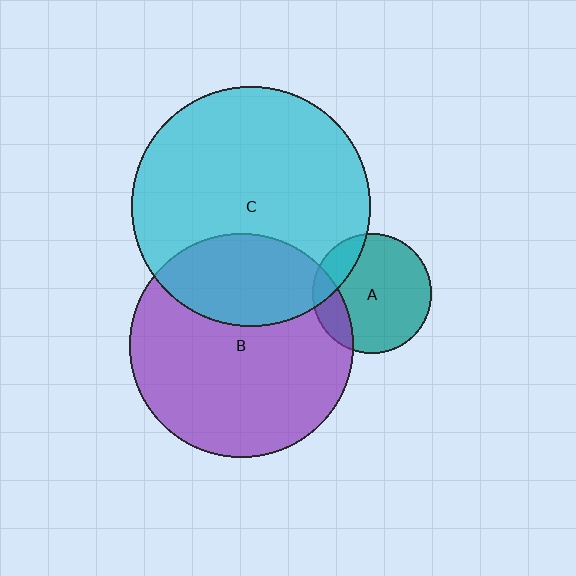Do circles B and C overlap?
Yes.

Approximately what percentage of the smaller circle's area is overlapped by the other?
Approximately 30%.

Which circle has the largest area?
Circle C (cyan).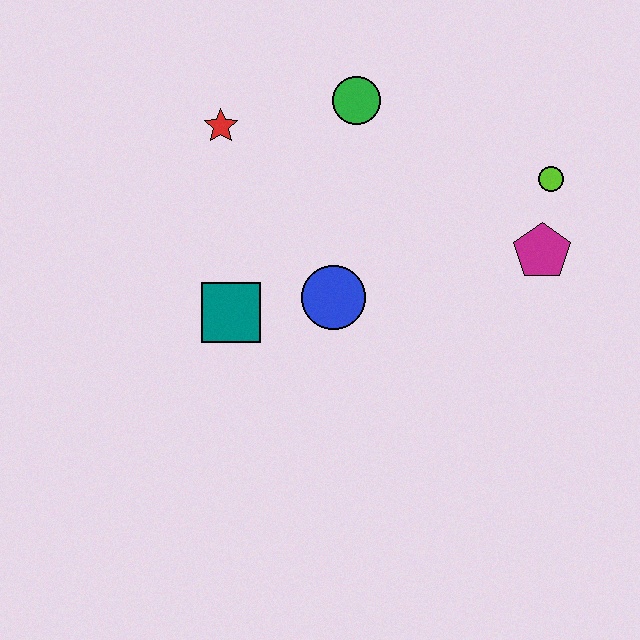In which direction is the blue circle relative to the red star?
The blue circle is below the red star.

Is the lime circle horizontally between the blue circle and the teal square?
No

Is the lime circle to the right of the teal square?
Yes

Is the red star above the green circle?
No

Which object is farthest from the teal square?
The lime circle is farthest from the teal square.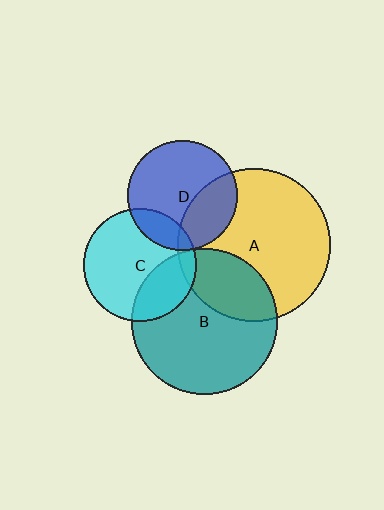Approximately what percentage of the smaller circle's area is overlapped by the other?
Approximately 15%.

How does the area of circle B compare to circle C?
Approximately 1.7 times.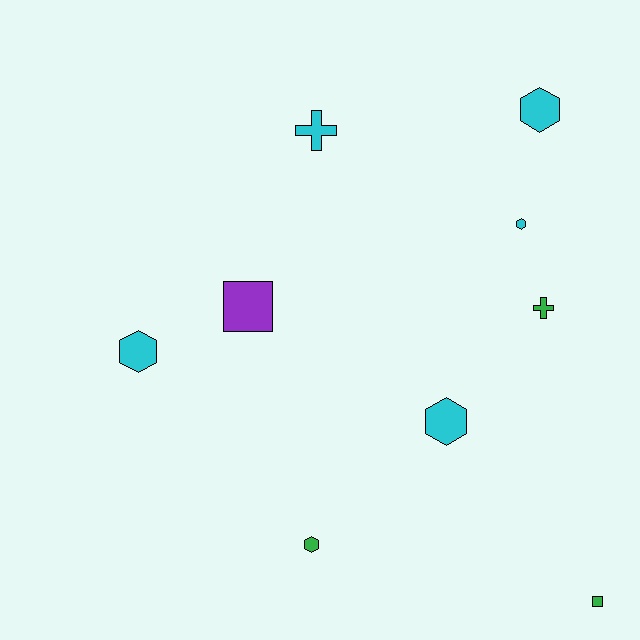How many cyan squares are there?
There are no cyan squares.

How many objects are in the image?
There are 9 objects.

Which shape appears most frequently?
Hexagon, with 5 objects.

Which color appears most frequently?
Cyan, with 5 objects.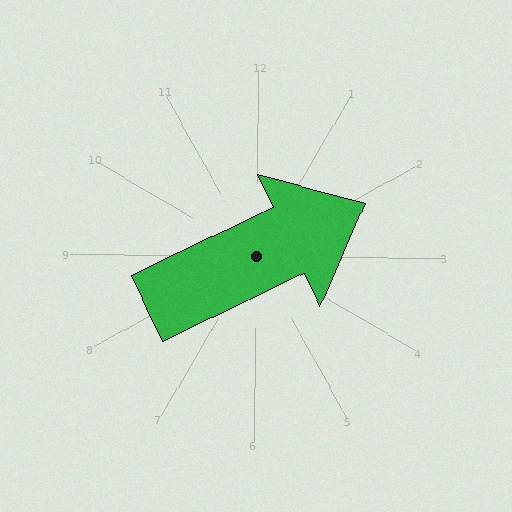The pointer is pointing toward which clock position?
Roughly 2 o'clock.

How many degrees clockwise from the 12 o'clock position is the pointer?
Approximately 64 degrees.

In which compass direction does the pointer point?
Northeast.